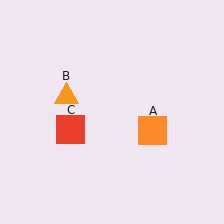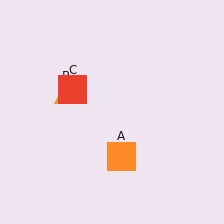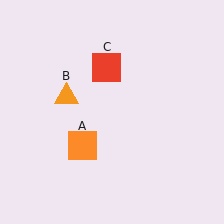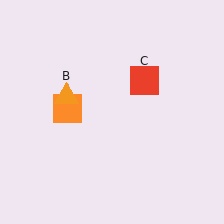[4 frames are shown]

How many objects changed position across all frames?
2 objects changed position: orange square (object A), red square (object C).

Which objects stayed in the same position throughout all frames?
Orange triangle (object B) remained stationary.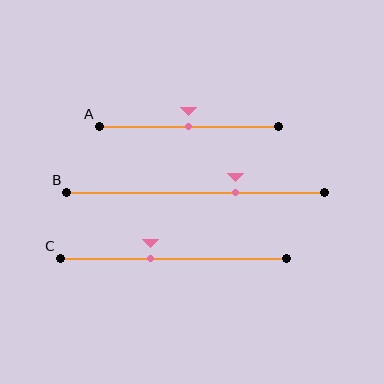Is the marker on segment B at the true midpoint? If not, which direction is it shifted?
No, the marker on segment B is shifted to the right by about 16% of the segment length.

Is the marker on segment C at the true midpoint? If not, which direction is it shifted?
No, the marker on segment C is shifted to the left by about 10% of the segment length.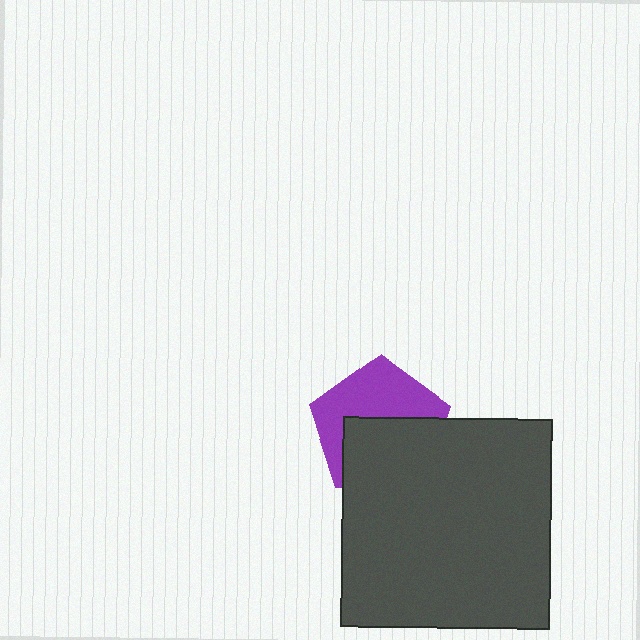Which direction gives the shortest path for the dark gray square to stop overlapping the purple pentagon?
Moving down gives the shortest separation.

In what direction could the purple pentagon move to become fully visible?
The purple pentagon could move up. That would shift it out from behind the dark gray square entirely.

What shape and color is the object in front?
The object in front is a dark gray square.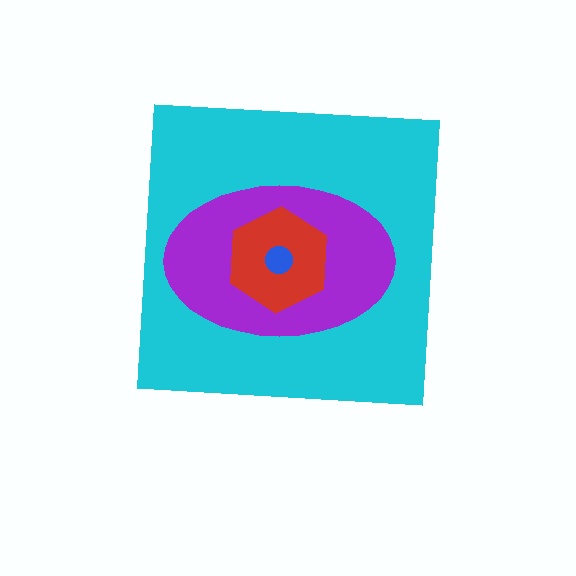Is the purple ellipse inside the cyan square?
Yes.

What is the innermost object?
The blue circle.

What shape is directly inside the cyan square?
The purple ellipse.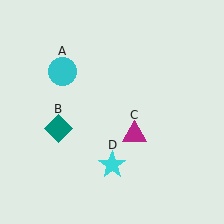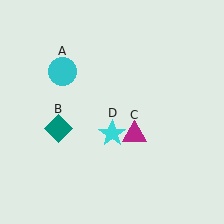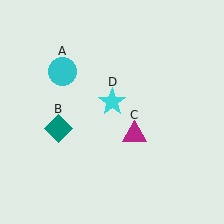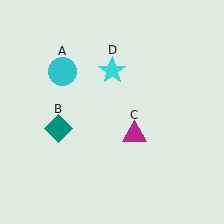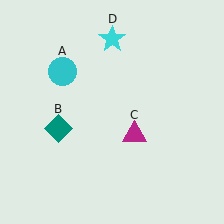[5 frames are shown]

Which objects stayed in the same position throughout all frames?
Cyan circle (object A) and teal diamond (object B) and magenta triangle (object C) remained stationary.